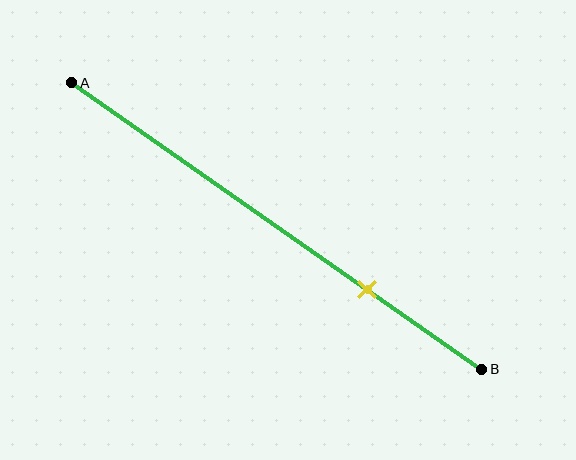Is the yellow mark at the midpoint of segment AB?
No, the mark is at about 70% from A, not at the 50% midpoint.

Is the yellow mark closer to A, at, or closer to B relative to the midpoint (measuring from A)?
The yellow mark is closer to point B than the midpoint of segment AB.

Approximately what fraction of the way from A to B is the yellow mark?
The yellow mark is approximately 70% of the way from A to B.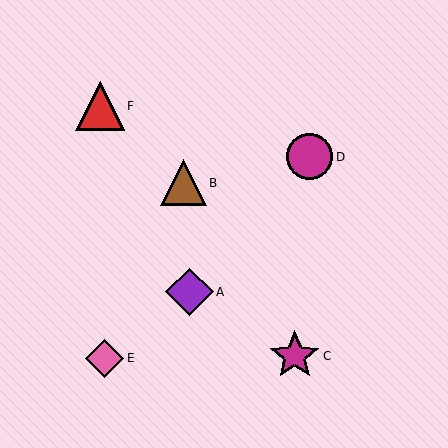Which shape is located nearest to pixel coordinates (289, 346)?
The magenta star (labeled C) at (295, 356) is nearest to that location.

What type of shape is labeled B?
Shape B is a brown triangle.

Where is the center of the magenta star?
The center of the magenta star is at (295, 356).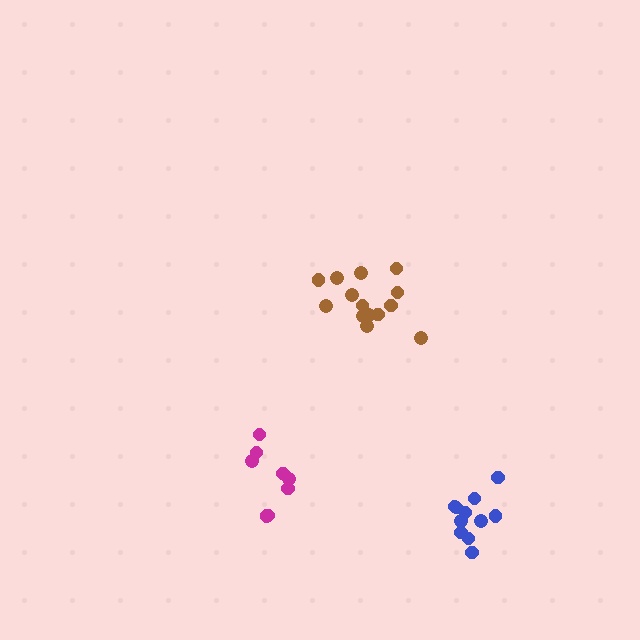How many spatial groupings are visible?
There are 3 spatial groupings.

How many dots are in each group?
Group 1: 14 dots, Group 2: 11 dots, Group 3: 8 dots (33 total).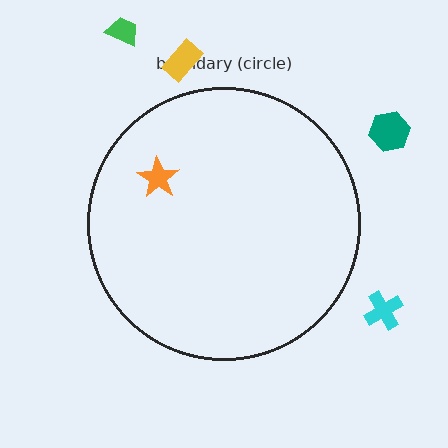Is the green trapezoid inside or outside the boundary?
Outside.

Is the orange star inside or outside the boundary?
Inside.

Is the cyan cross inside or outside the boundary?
Outside.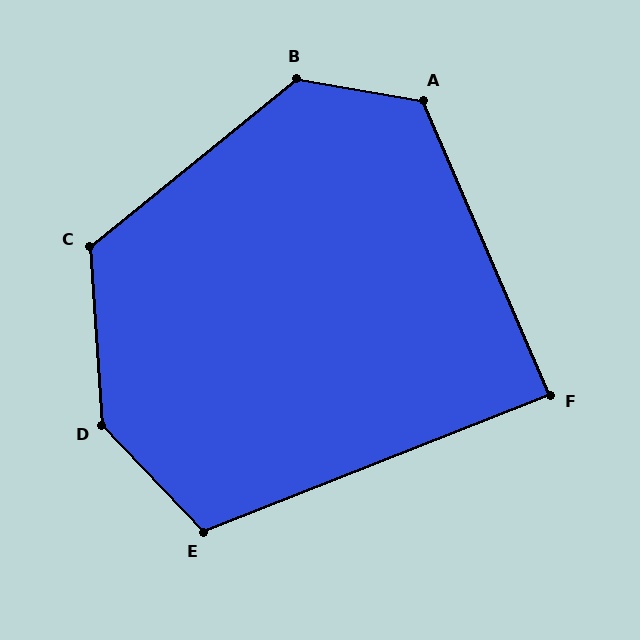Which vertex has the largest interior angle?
D, at approximately 140 degrees.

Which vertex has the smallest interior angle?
F, at approximately 88 degrees.